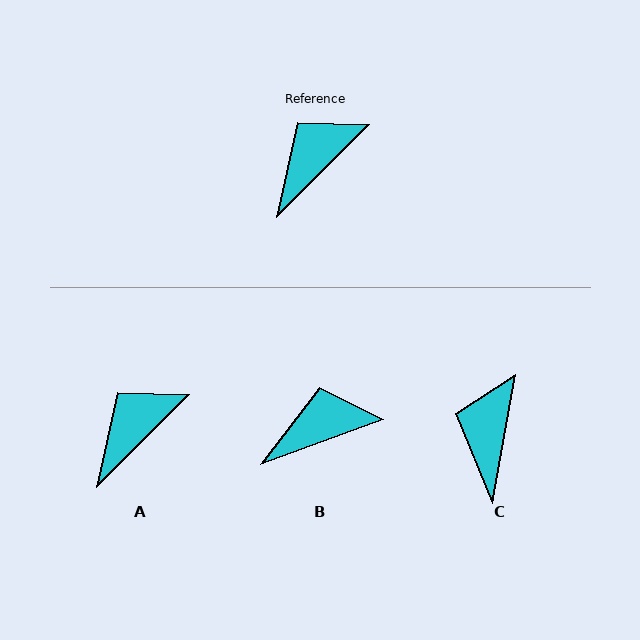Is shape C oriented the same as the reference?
No, it is off by about 35 degrees.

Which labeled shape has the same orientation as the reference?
A.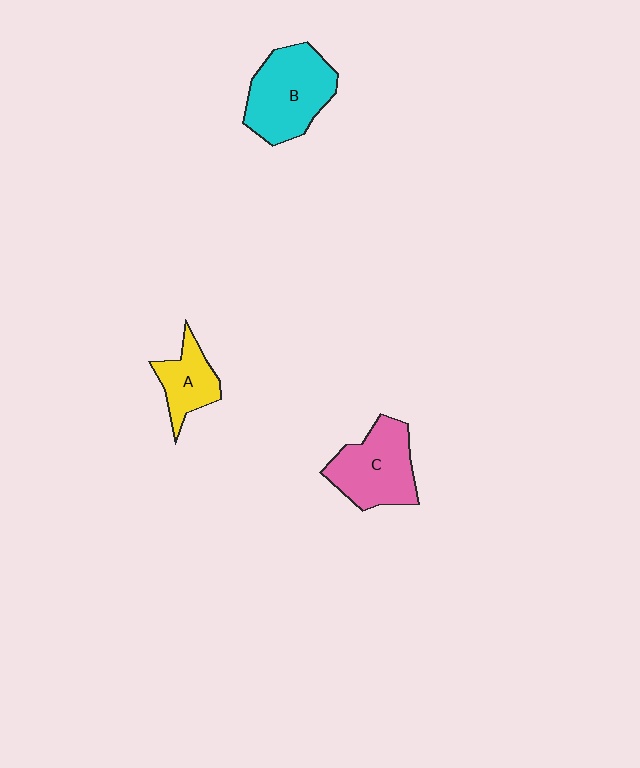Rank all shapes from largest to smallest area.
From largest to smallest: B (cyan), C (pink), A (yellow).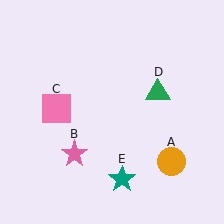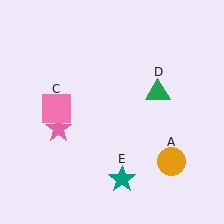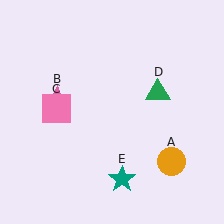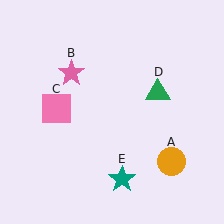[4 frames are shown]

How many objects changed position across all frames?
1 object changed position: pink star (object B).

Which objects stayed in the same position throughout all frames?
Orange circle (object A) and pink square (object C) and green triangle (object D) and teal star (object E) remained stationary.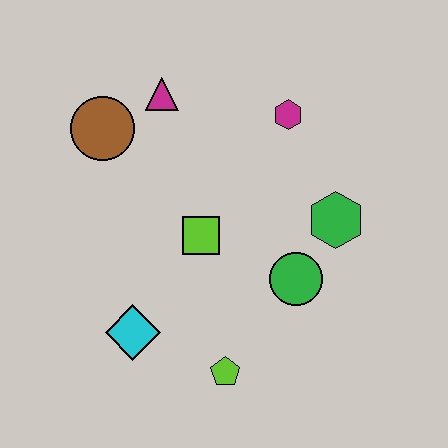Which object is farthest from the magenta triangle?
The lime pentagon is farthest from the magenta triangle.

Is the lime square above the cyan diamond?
Yes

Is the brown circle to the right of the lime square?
No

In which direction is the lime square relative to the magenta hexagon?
The lime square is below the magenta hexagon.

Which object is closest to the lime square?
The green circle is closest to the lime square.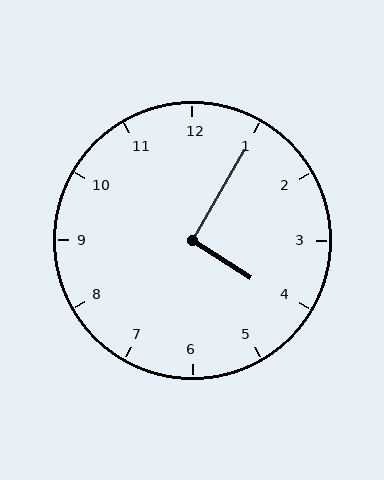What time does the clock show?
4:05.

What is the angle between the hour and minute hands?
Approximately 92 degrees.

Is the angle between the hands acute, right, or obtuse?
It is right.